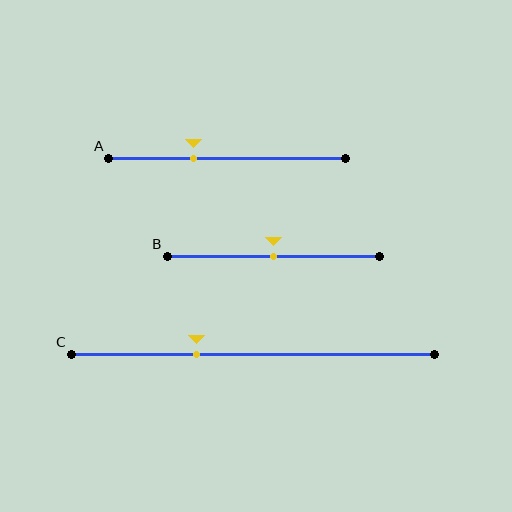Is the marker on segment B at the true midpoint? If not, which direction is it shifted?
Yes, the marker on segment B is at the true midpoint.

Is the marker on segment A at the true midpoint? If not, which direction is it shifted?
No, the marker on segment A is shifted to the left by about 14% of the segment length.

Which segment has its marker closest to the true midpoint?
Segment B has its marker closest to the true midpoint.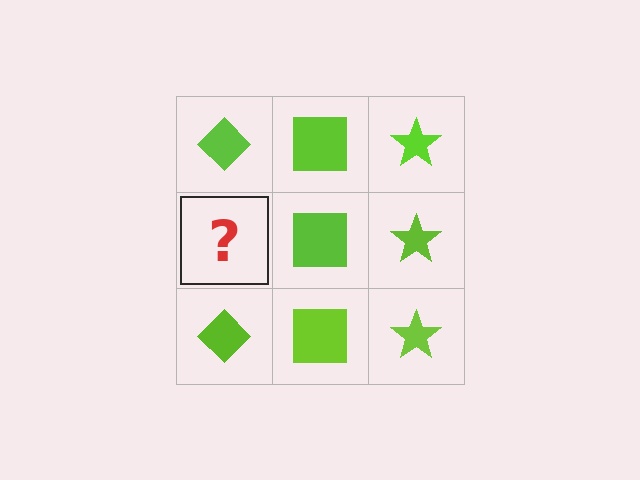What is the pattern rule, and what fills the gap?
The rule is that each column has a consistent shape. The gap should be filled with a lime diamond.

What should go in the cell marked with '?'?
The missing cell should contain a lime diamond.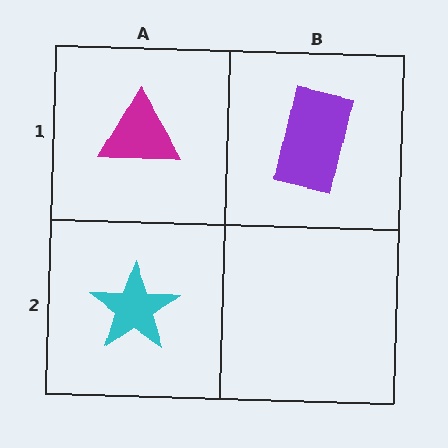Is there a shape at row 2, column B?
No, that cell is empty.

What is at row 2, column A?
A cyan star.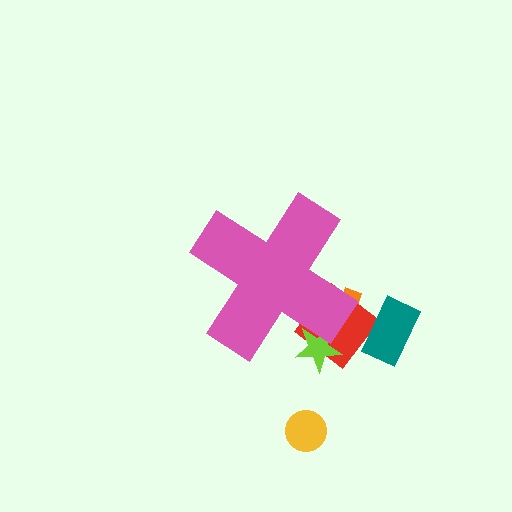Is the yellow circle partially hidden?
No, the yellow circle is fully visible.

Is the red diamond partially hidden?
Yes, the red diamond is partially hidden behind the pink cross.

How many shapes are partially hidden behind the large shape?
3 shapes are partially hidden.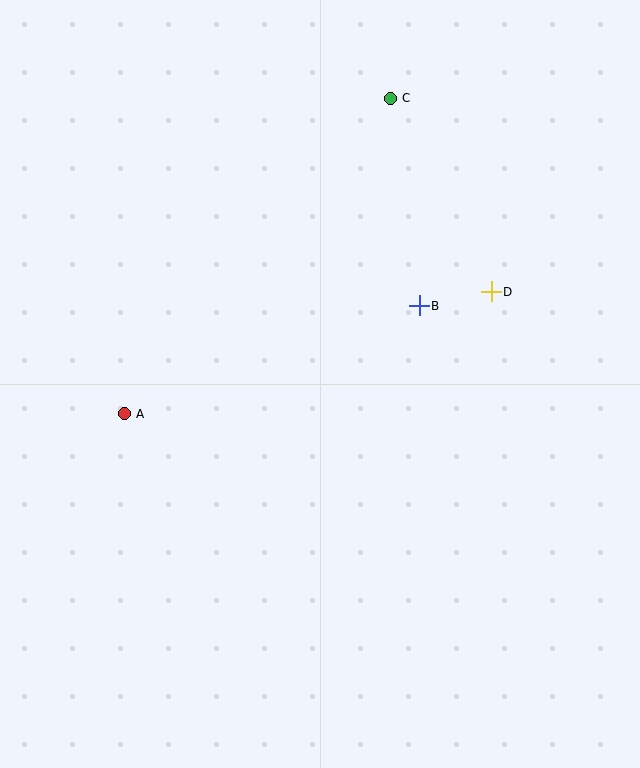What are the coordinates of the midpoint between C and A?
The midpoint between C and A is at (257, 256).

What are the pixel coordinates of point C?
Point C is at (390, 98).